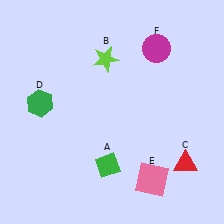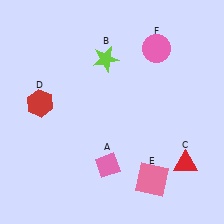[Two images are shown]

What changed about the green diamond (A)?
In Image 1, A is green. In Image 2, it changed to pink.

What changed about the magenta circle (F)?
In Image 1, F is magenta. In Image 2, it changed to pink.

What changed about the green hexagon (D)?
In Image 1, D is green. In Image 2, it changed to red.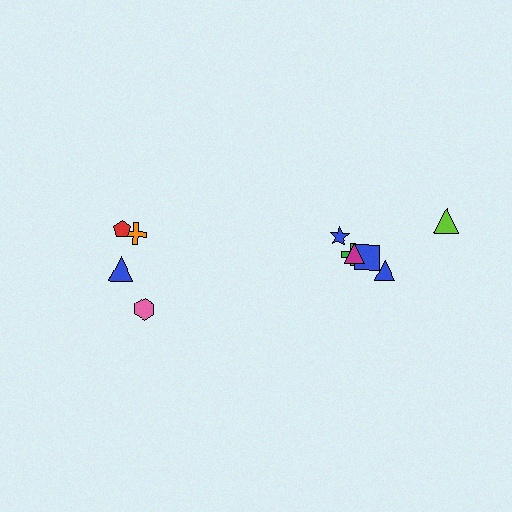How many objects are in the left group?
There are 4 objects.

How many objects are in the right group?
There are 6 objects.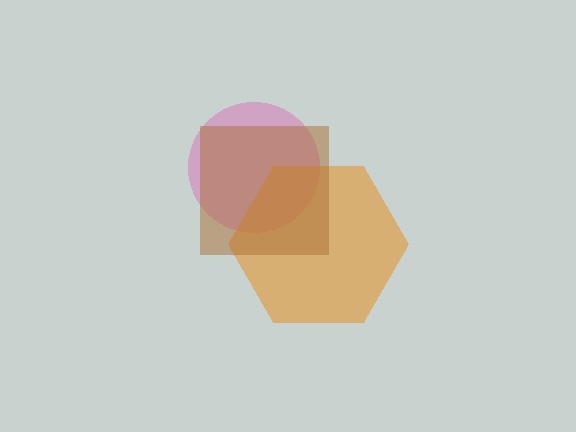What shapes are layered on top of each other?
The layered shapes are: a pink circle, an orange hexagon, a brown square.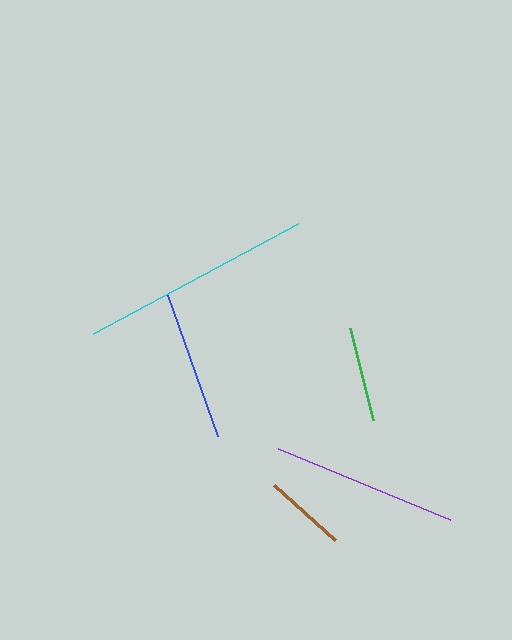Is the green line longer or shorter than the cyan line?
The cyan line is longer than the green line.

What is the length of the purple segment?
The purple segment is approximately 187 pixels long.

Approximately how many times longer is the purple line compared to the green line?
The purple line is approximately 2.0 times the length of the green line.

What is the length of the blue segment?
The blue segment is approximately 149 pixels long.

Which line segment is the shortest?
The brown line is the shortest at approximately 82 pixels.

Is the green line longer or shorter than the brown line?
The green line is longer than the brown line.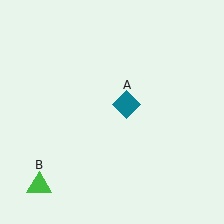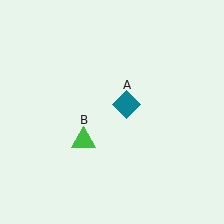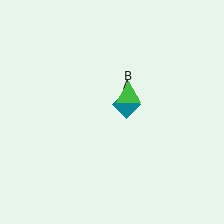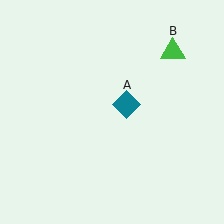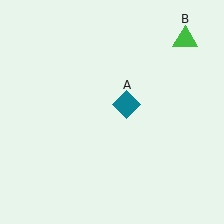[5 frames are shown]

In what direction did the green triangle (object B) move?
The green triangle (object B) moved up and to the right.